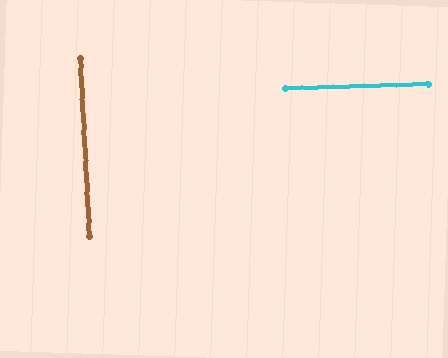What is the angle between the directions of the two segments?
Approximately 89 degrees.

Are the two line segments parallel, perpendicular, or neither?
Perpendicular — they meet at approximately 89°.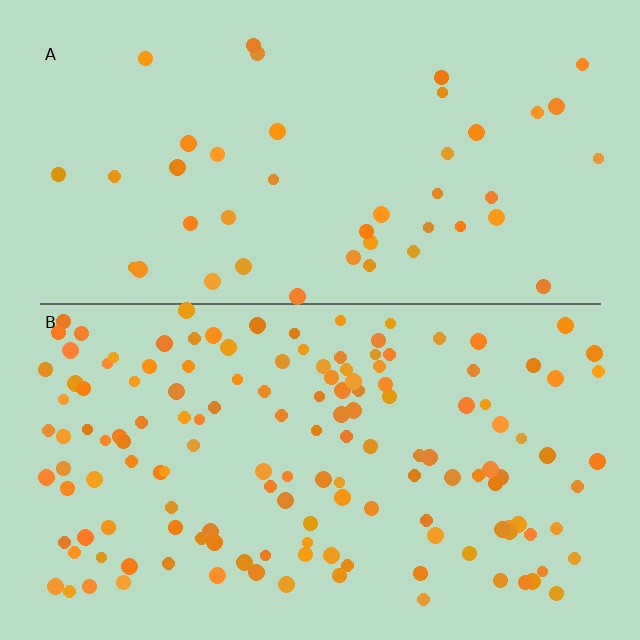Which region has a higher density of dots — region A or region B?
B (the bottom).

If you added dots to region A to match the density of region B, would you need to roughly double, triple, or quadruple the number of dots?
Approximately triple.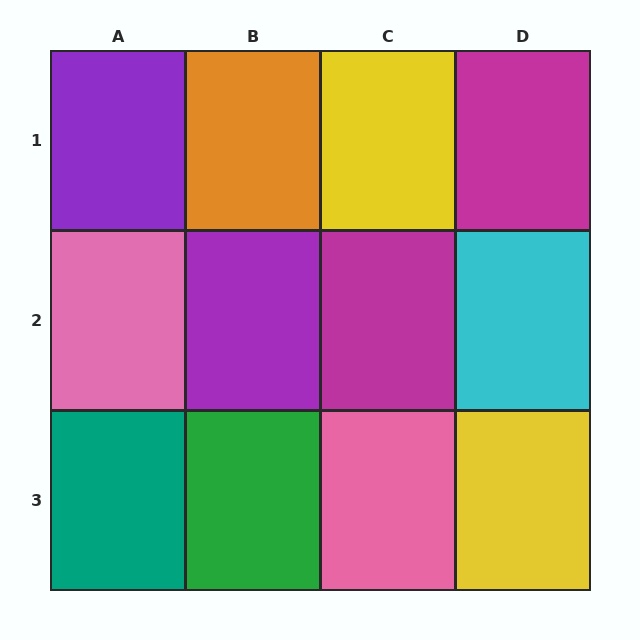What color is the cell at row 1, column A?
Purple.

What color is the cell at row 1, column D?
Magenta.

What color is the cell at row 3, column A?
Teal.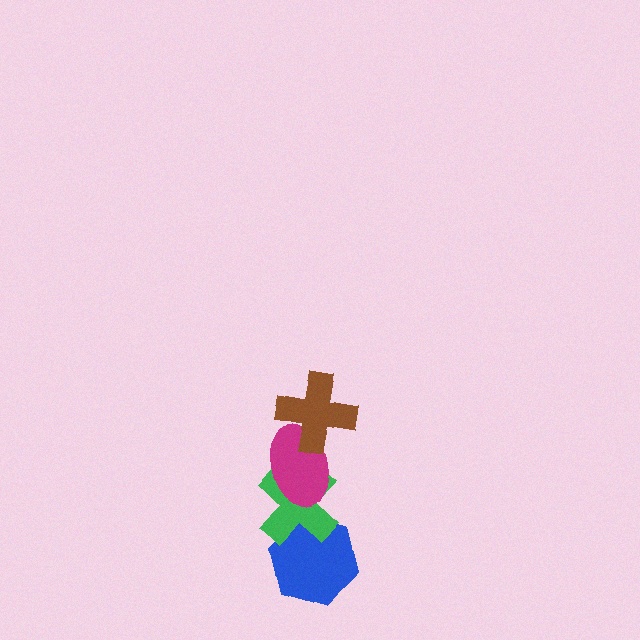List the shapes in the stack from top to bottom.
From top to bottom: the brown cross, the magenta ellipse, the green cross, the blue hexagon.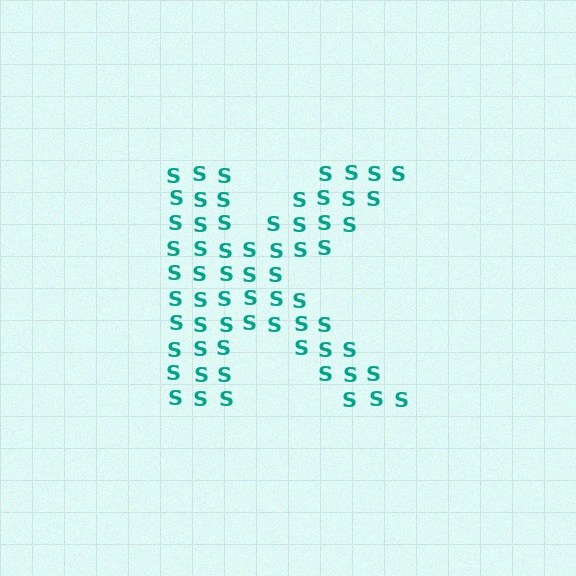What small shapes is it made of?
It is made of small letter S's.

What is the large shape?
The large shape is the letter K.